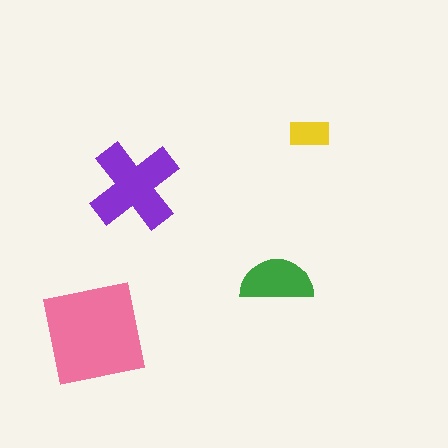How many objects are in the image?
There are 4 objects in the image.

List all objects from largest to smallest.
The pink square, the purple cross, the green semicircle, the yellow rectangle.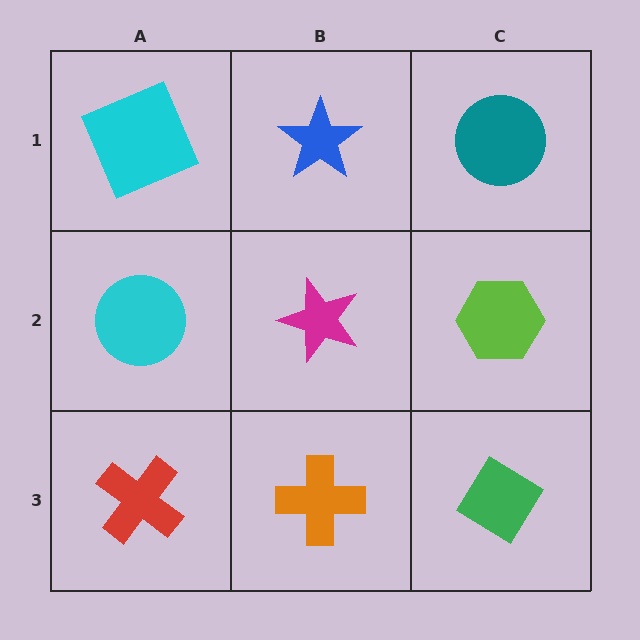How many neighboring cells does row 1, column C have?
2.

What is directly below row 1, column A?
A cyan circle.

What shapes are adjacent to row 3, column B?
A magenta star (row 2, column B), a red cross (row 3, column A), a green diamond (row 3, column C).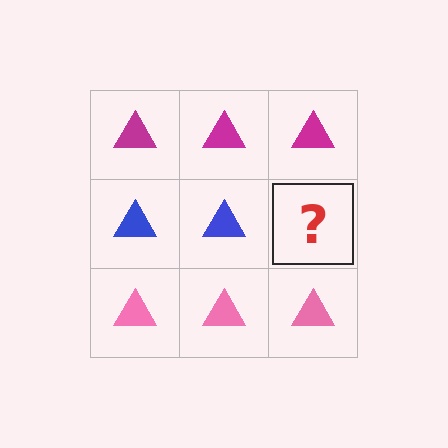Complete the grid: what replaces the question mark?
The question mark should be replaced with a blue triangle.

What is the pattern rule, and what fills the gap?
The rule is that each row has a consistent color. The gap should be filled with a blue triangle.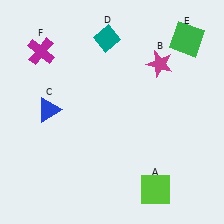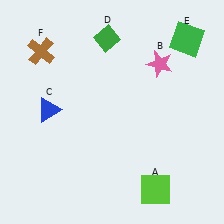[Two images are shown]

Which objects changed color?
B changed from magenta to pink. D changed from teal to green. F changed from magenta to brown.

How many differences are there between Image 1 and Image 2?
There are 3 differences between the two images.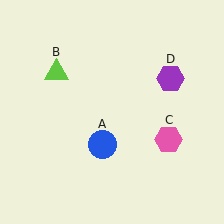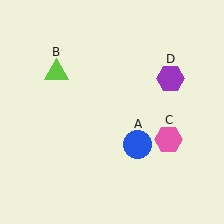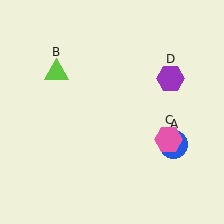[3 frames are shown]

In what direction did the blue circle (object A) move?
The blue circle (object A) moved right.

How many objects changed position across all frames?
1 object changed position: blue circle (object A).